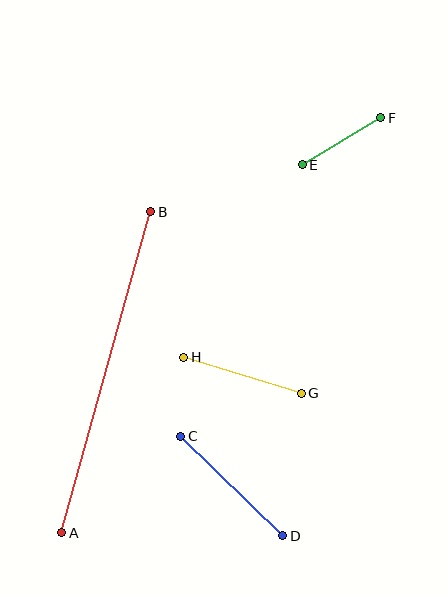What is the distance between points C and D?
The distance is approximately 143 pixels.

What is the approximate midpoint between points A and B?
The midpoint is at approximately (106, 372) pixels.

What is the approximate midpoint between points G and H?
The midpoint is at approximately (242, 375) pixels.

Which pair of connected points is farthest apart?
Points A and B are farthest apart.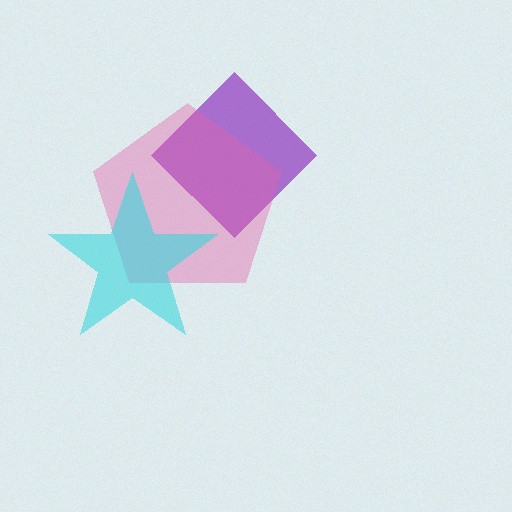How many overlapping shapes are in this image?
There are 3 overlapping shapes in the image.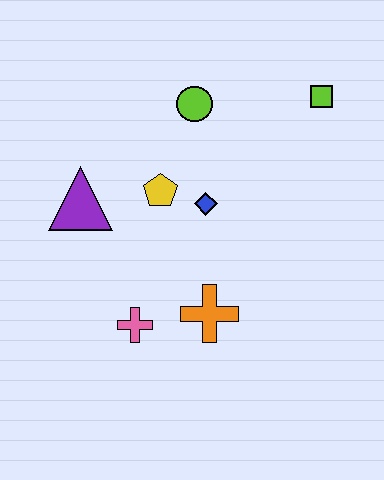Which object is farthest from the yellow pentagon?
The lime square is farthest from the yellow pentagon.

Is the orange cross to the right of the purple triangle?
Yes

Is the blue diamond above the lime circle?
No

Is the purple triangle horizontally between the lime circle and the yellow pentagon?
No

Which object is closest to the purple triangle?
The yellow pentagon is closest to the purple triangle.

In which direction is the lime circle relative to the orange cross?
The lime circle is above the orange cross.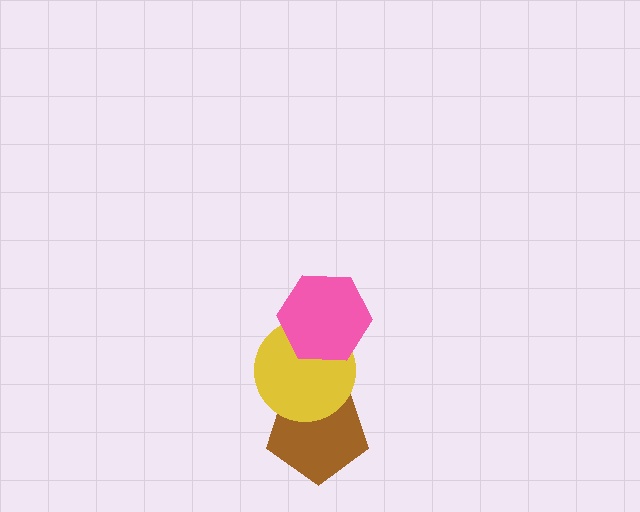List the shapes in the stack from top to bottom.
From top to bottom: the pink hexagon, the yellow circle, the brown pentagon.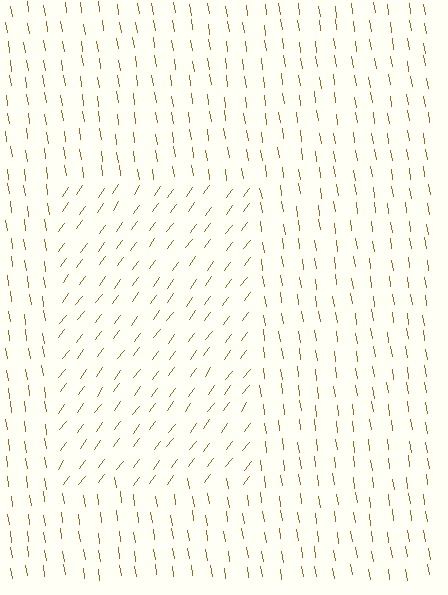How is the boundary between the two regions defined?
The boundary is defined purely by a change in line orientation (approximately 45 degrees difference). All lines are the same color and thickness.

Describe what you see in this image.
The image is filled with small brown line segments. A rectangle region in the image has lines oriented differently from the surrounding lines, creating a visible texture boundary.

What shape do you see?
I see a rectangle.